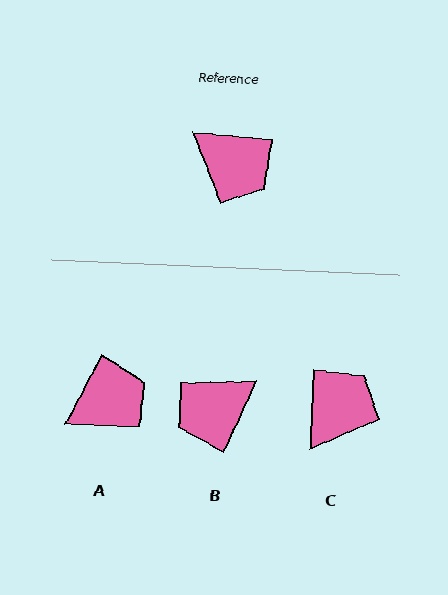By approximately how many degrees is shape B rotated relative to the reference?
Approximately 110 degrees clockwise.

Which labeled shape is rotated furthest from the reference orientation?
B, about 110 degrees away.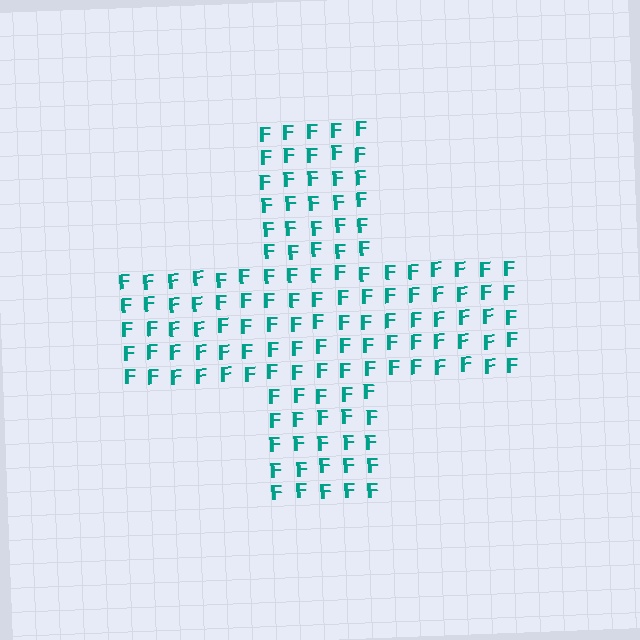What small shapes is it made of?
It is made of small letter F's.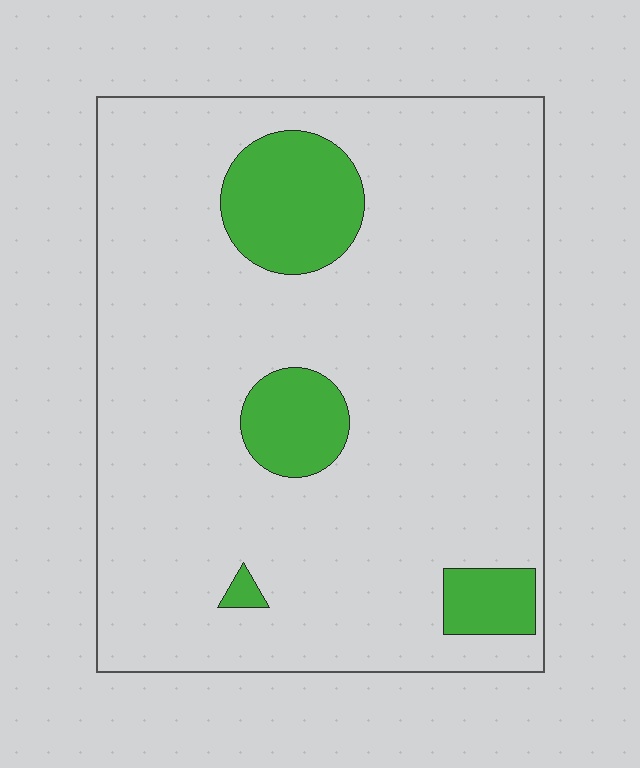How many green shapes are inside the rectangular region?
4.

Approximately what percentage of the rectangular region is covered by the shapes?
Approximately 15%.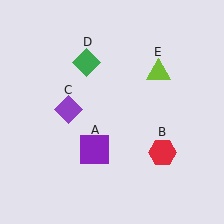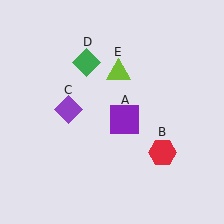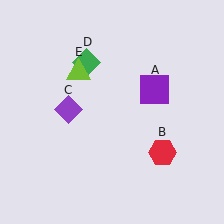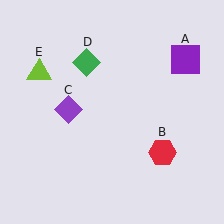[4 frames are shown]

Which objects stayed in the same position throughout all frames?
Red hexagon (object B) and purple diamond (object C) and green diamond (object D) remained stationary.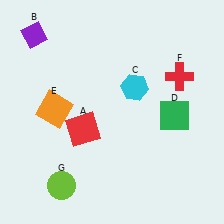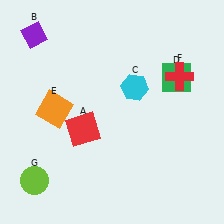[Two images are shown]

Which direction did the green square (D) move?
The green square (D) moved up.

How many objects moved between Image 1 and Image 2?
2 objects moved between the two images.